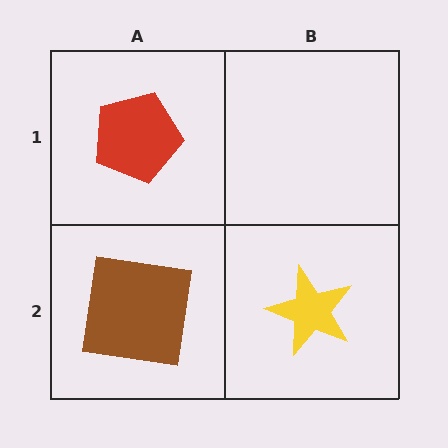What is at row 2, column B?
A yellow star.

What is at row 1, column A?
A red pentagon.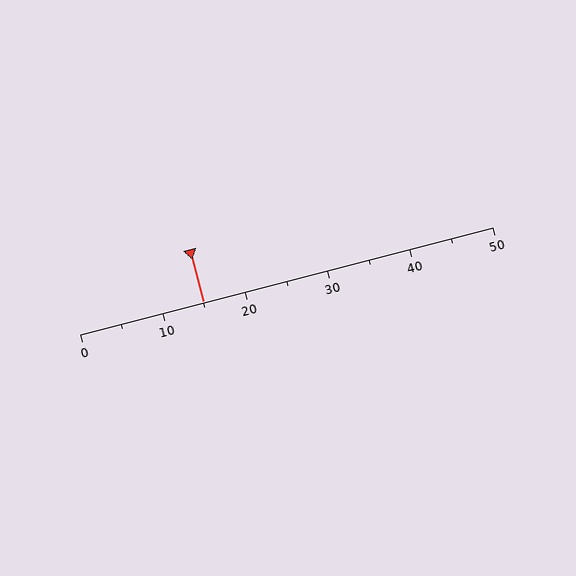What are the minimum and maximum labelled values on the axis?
The axis runs from 0 to 50.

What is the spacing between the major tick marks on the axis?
The major ticks are spaced 10 apart.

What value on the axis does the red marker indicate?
The marker indicates approximately 15.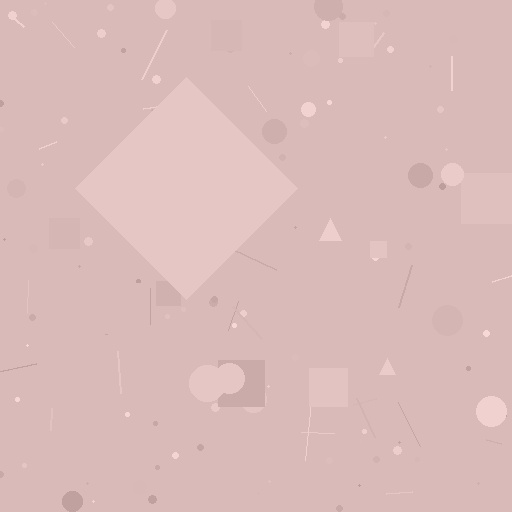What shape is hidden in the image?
A diamond is hidden in the image.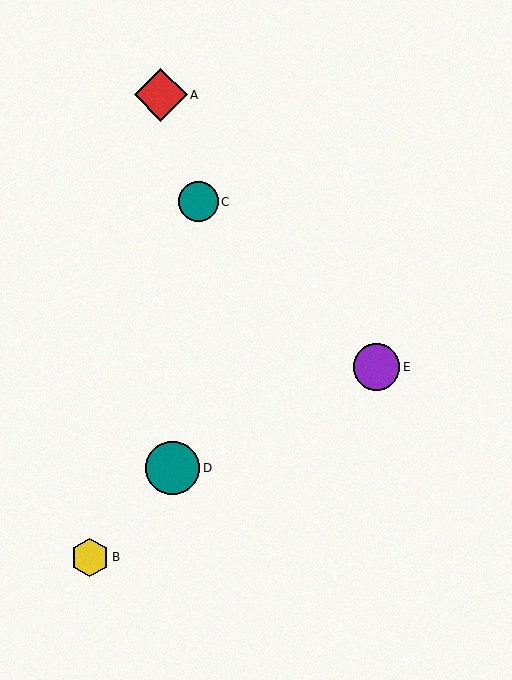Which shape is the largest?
The teal circle (labeled D) is the largest.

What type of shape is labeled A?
Shape A is a red diamond.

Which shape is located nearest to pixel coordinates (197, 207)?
The teal circle (labeled C) at (198, 202) is nearest to that location.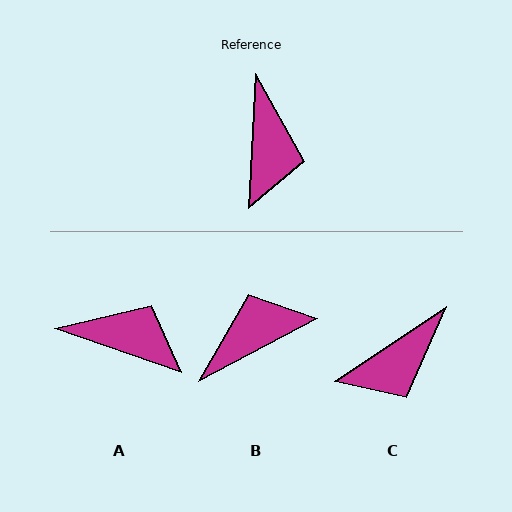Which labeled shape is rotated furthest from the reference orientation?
B, about 121 degrees away.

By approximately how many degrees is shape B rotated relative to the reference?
Approximately 121 degrees counter-clockwise.